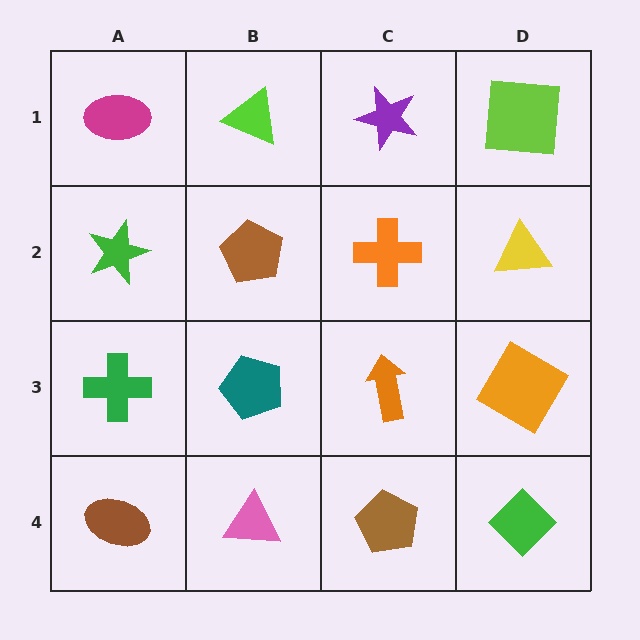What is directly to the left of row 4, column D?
A brown pentagon.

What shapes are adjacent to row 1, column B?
A brown pentagon (row 2, column B), a magenta ellipse (row 1, column A), a purple star (row 1, column C).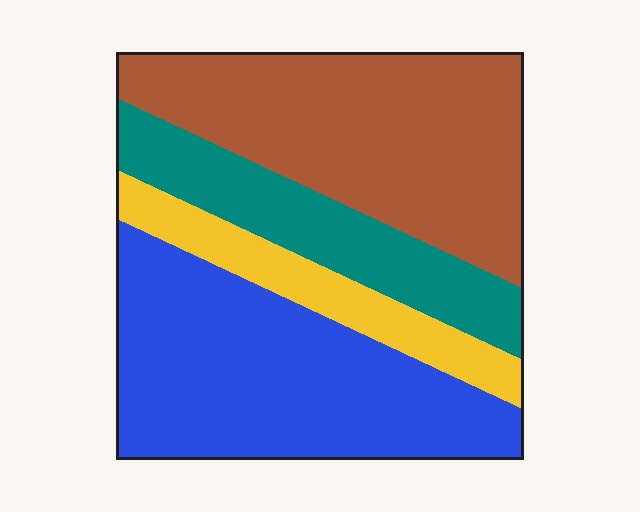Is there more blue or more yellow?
Blue.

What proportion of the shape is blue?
Blue covers around 35% of the shape.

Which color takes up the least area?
Yellow, at roughly 10%.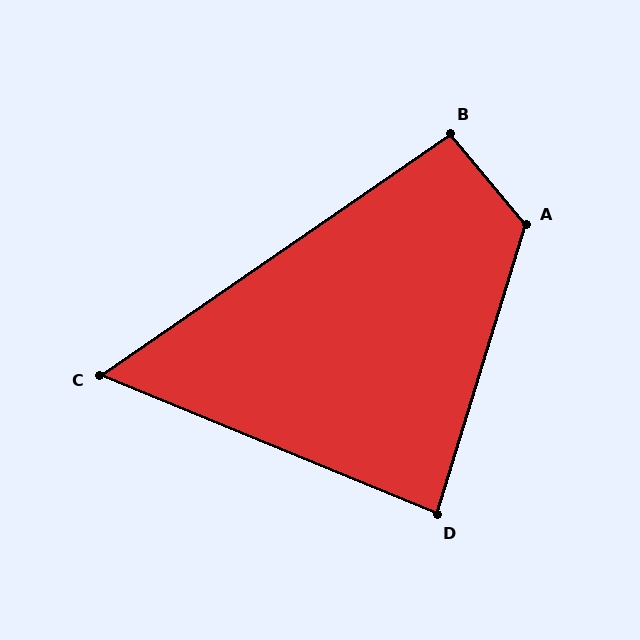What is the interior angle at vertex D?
Approximately 85 degrees (acute).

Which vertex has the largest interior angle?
A, at approximately 123 degrees.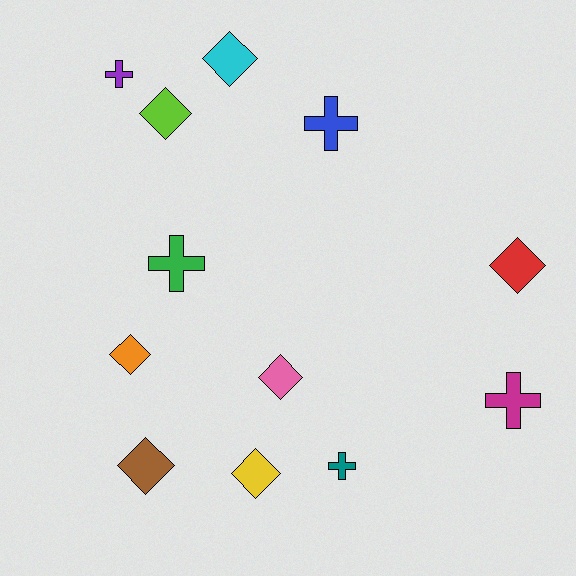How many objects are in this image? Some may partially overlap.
There are 12 objects.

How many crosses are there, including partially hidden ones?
There are 5 crosses.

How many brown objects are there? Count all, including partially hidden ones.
There is 1 brown object.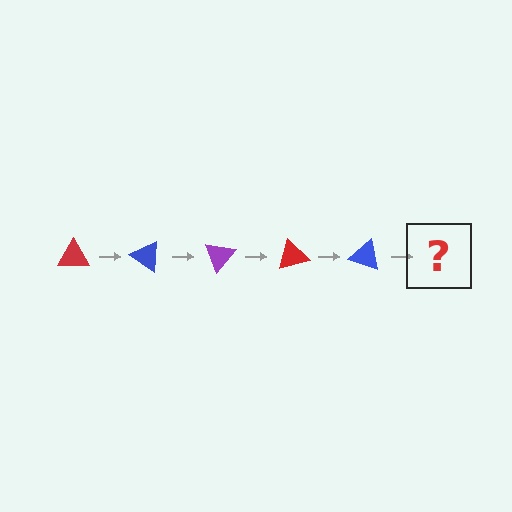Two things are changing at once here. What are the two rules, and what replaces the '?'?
The two rules are that it rotates 35 degrees each step and the color cycles through red, blue, and purple. The '?' should be a purple triangle, rotated 175 degrees from the start.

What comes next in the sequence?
The next element should be a purple triangle, rotated 175 degrees from the start.